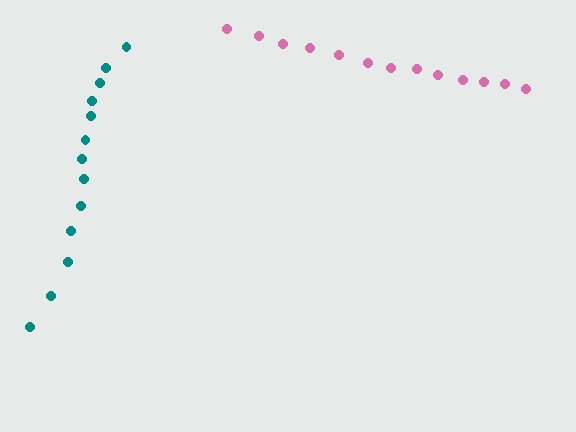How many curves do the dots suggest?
There are 2 distinct paths.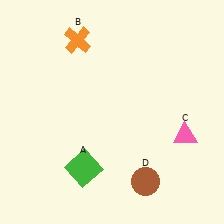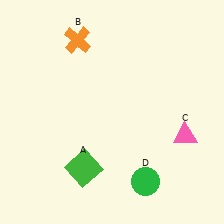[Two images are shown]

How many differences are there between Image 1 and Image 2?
There is 1 difference between the two images.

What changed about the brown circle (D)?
In Image 1, D is brown. In Image 2, it changed to green.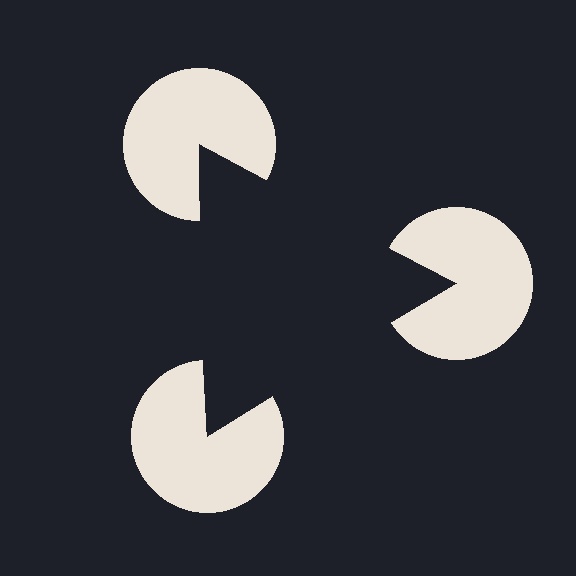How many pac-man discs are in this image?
There are 3 — one at each vertex of the illusory triangle.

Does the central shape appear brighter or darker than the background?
It typically appears slightly darker than the background, even though no actual brightness change is drawn.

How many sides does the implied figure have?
3 sides.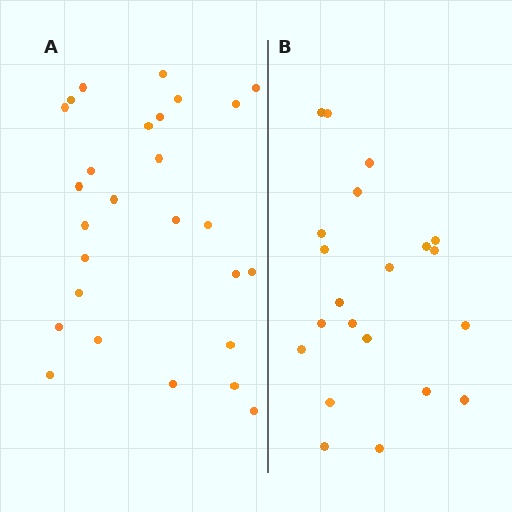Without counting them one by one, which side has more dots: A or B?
Region A (the left region) has more dots.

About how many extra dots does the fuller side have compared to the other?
Region A has about 6 more dots than region B.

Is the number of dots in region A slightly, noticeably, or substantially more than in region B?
Region A has noticeably more, but not dramatically so. The ratio is roughly 1.3 to 1.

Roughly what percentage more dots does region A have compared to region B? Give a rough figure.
About 30% more.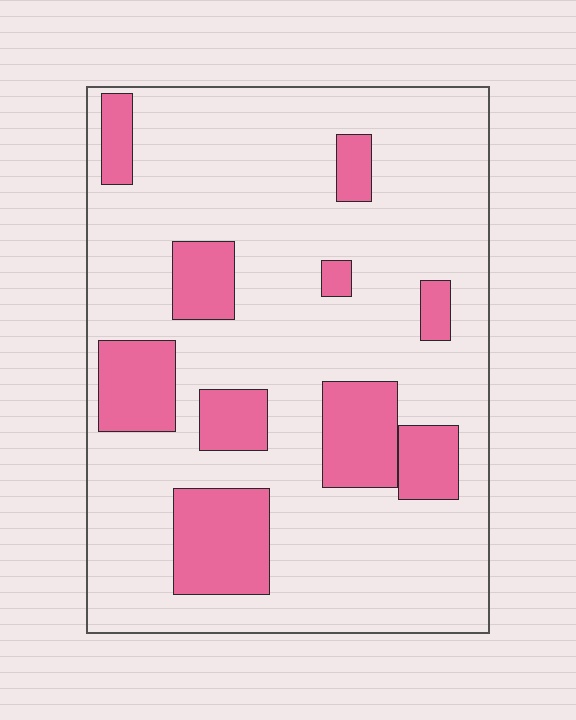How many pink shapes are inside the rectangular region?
10.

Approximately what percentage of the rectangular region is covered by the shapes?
Approximately 20%.